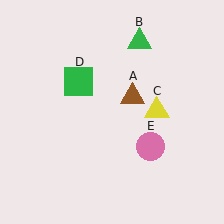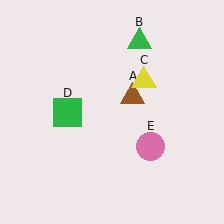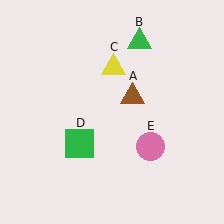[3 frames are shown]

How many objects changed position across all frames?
2 objects changed position: yellow triangle (object C), green square (object D).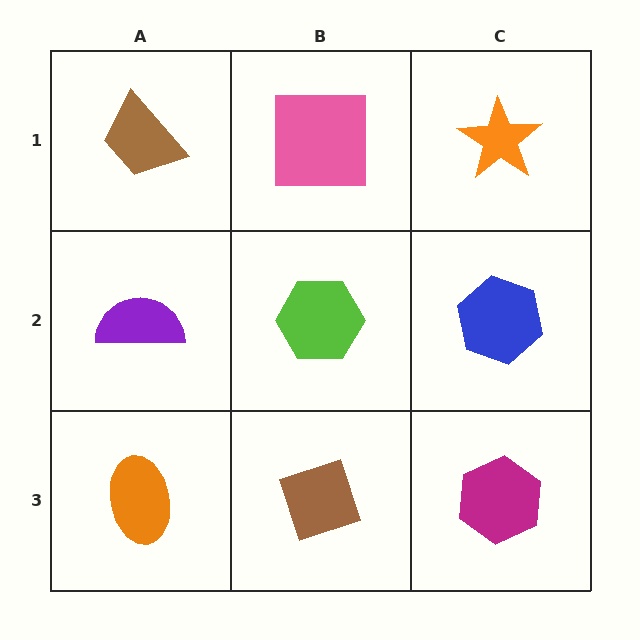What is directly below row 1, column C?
A blue hexagon.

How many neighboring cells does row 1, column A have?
2.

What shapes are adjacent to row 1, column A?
A purple semicircle (row 2, column A), a pink square (row 1, column B).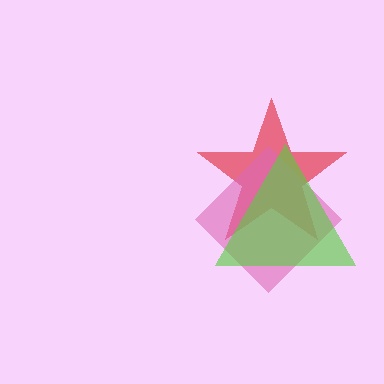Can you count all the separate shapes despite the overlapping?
Yes, there are 3 separate shapes.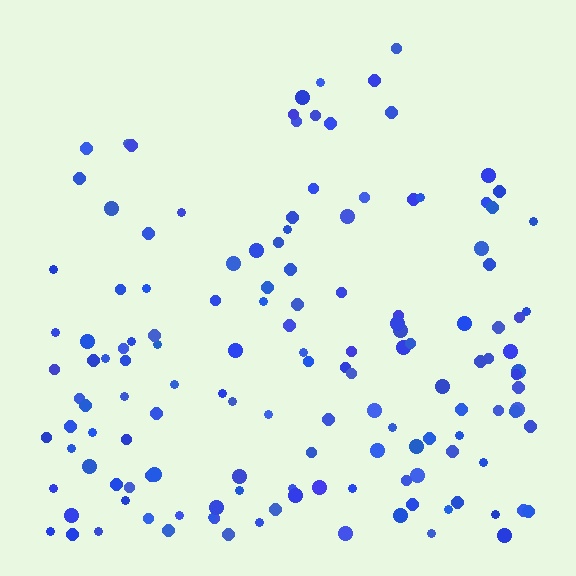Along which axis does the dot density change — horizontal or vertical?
Vertical.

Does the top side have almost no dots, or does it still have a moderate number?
Still a moderate number, just noticeably fewer than the bottom.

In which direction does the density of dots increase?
From top to bottom, with the bottom side densest.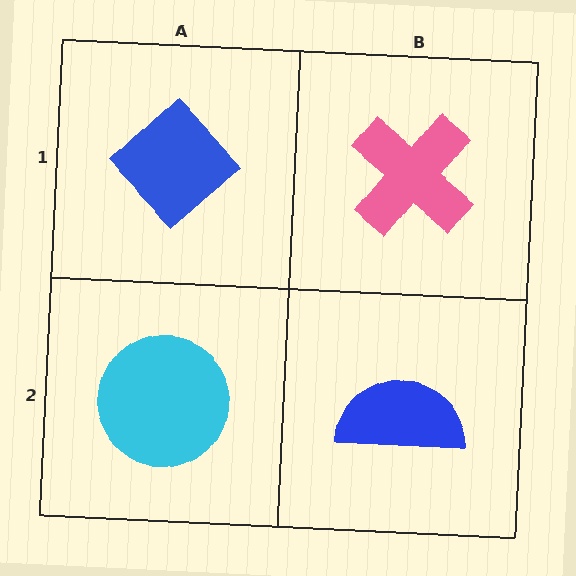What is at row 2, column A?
A cyan circle.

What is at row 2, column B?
A blue semicircle.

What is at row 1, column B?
A pink cross.